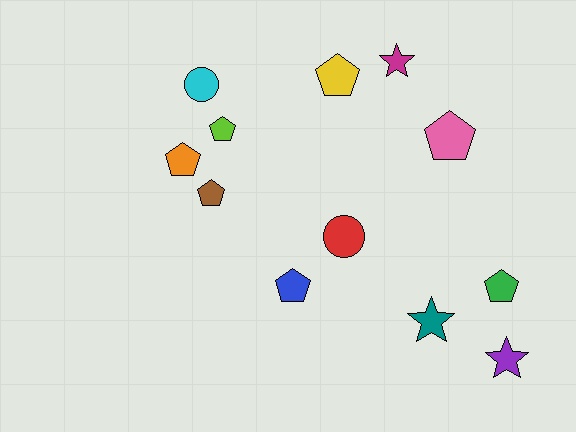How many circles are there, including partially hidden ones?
There are 2 circles.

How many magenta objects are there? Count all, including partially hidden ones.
There is 1 magenta object.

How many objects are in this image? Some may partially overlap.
There are 12 objects.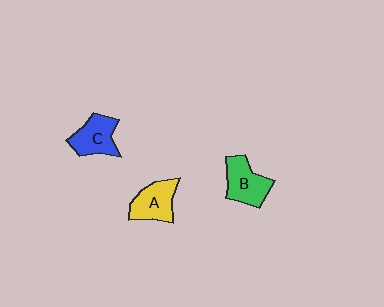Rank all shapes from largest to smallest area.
From largest to smallest: B (green), A (yellow), C (blue).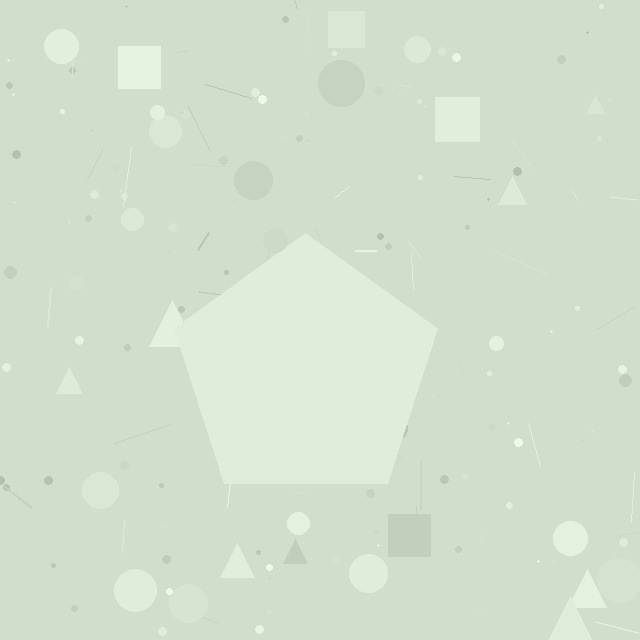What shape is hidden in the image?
A pentagon is hidden in the image.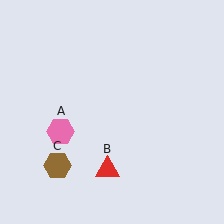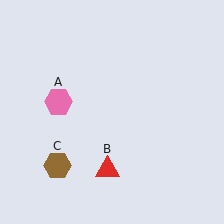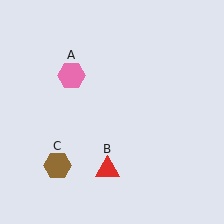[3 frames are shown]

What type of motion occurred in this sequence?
The pink hexagon (object A) rotated clockwise around the center of the scene.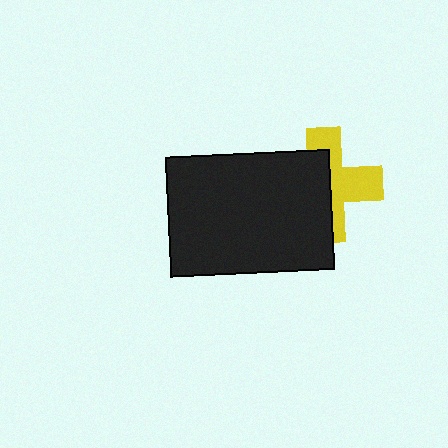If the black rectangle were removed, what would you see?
You would see the complete yellow cross.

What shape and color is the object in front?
The object in front is a black rectangle.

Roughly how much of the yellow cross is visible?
About half of it is visible (roughly 48%).